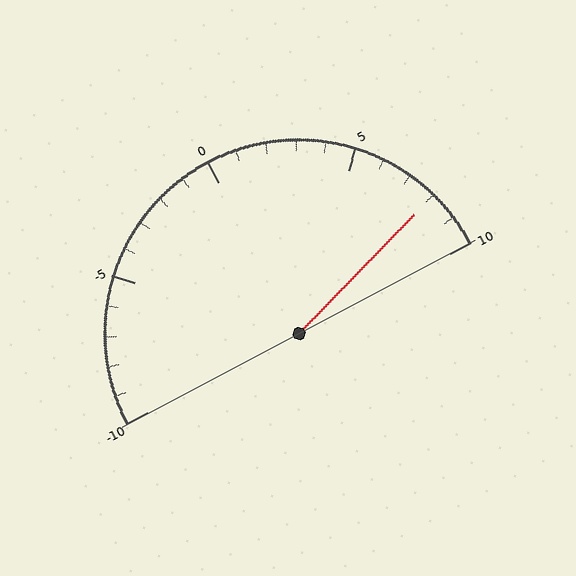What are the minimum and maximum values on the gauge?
The gauge ranges from -10 to 10.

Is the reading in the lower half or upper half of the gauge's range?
The reading is in the upper half of the range (-10 to 10).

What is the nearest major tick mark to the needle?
The nearest major tick mark is 10.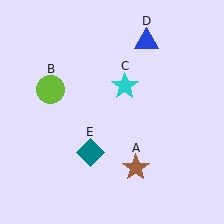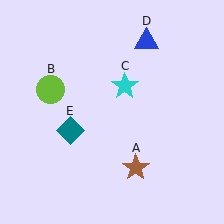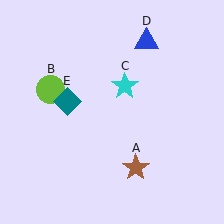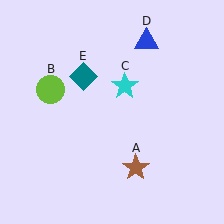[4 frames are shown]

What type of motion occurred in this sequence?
The teal diamond (object E) rotated clockwise around the center of the scene.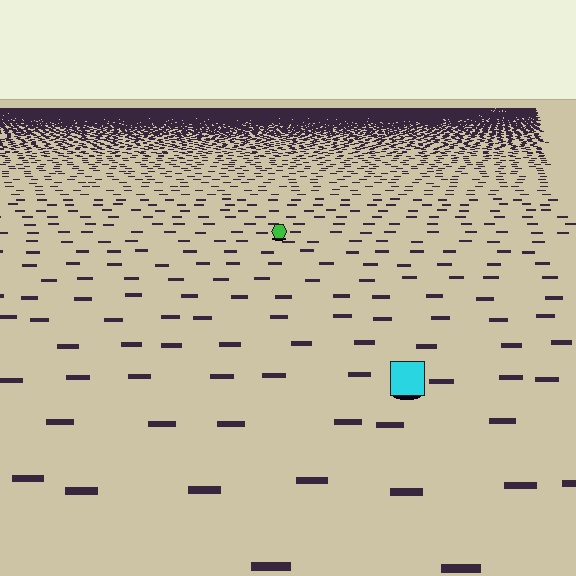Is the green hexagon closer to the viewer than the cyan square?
No. The cyan square is closer — you can tell from the texture gradient: the ground texture is coarser near it.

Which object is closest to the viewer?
The cyan square is closest. The texture marks near it are larger and more spread out.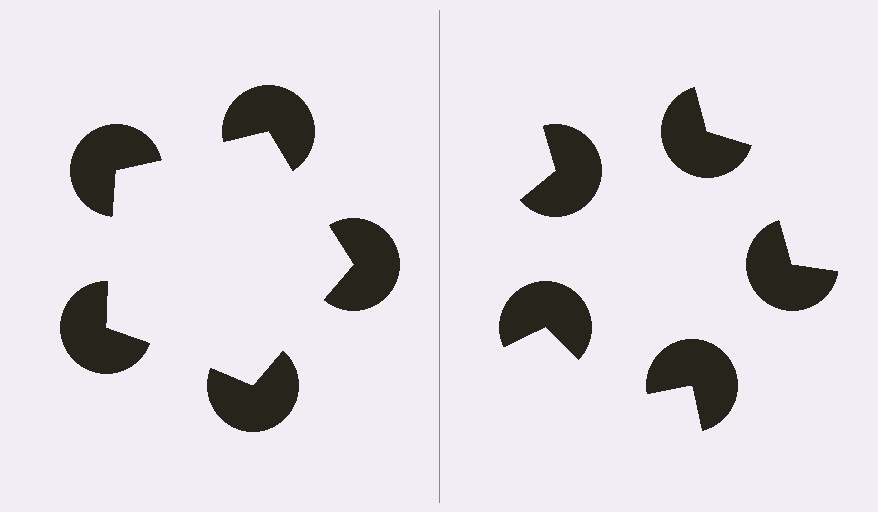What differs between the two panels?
The pac-man discs are positioned identically on both sides; only the wedge orientations differ. On the left they align to a pentagon; on the right they are misaligned.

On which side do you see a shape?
An illusory pentagon appears on the left side. On the right side the wedge cuts are rotated, so no coherent shape forms.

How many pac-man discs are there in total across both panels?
10 — 5 on each side.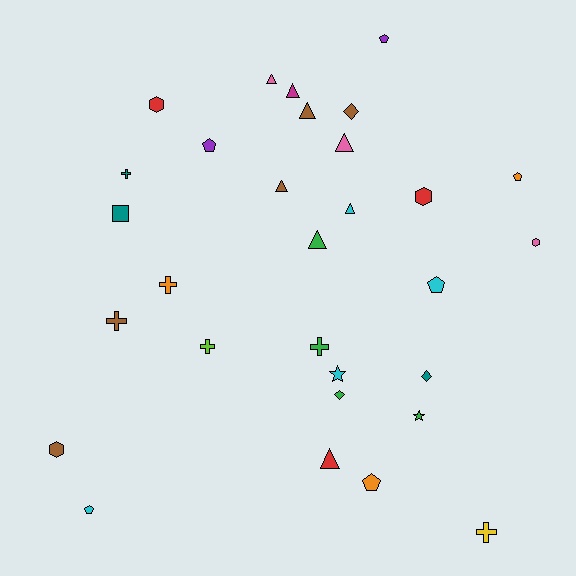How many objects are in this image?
There are 30 objects.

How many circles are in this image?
There are no circles.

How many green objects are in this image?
There are 4 green objects.